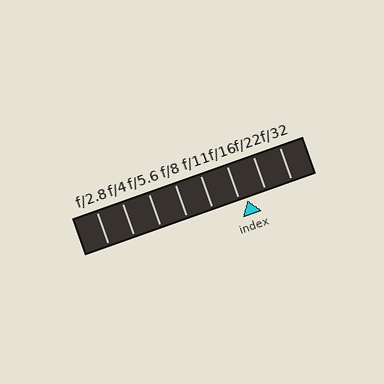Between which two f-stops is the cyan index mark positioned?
The index mark is between f/16 and f/22.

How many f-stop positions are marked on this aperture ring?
There are 8 f-stop positions marked.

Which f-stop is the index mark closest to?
The index mark is closest to f/16.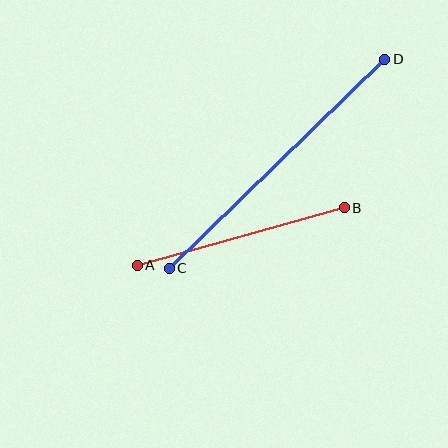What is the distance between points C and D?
The distance is approximately 300 pixels.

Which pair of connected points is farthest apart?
Points C and D are farthest apart.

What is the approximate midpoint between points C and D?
The midpoint is at approximately (277, 164) pixels.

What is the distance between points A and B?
The distance is approximately 215 pixels.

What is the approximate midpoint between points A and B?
The midpoint is at approximately (241, 237) pixels.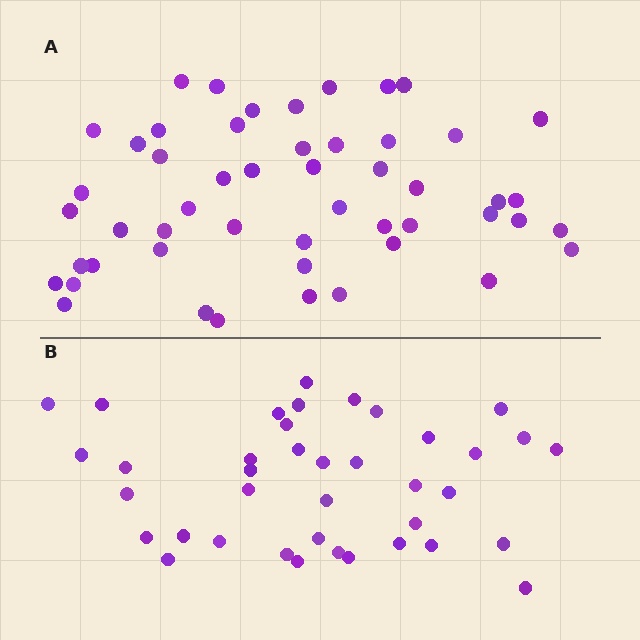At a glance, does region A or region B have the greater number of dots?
Region A (the top region) has more dots.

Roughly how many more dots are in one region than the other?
Region A has roughly 12 or so more dots than region B.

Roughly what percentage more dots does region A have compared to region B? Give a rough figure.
About 30% more.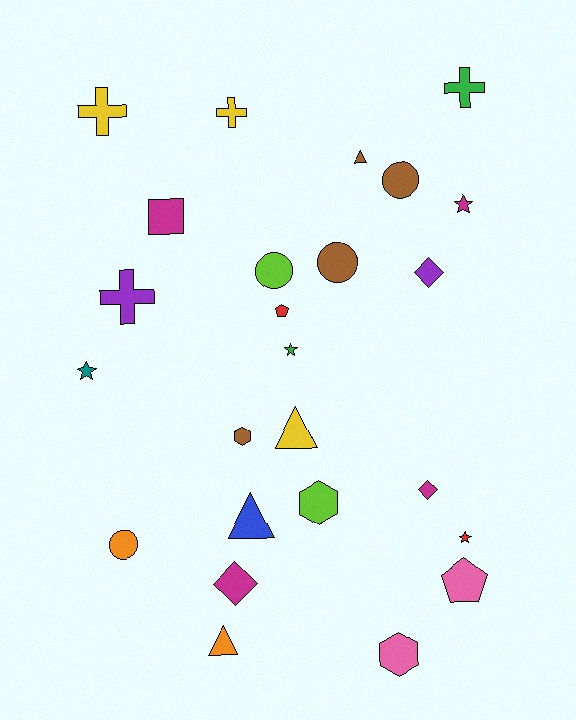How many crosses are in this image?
There are 4 crosses.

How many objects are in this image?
There are 25 objects.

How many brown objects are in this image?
There are 4 brown objects.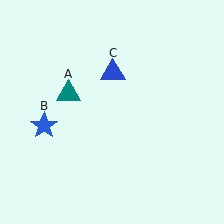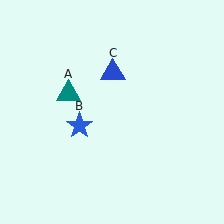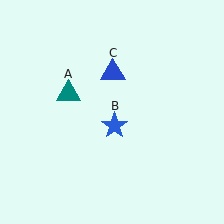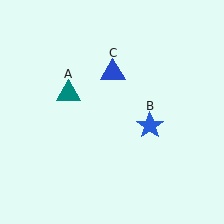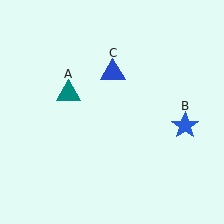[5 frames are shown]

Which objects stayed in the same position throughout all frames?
Teal triangle (object A) and blue triangle (object C) remained stationary.